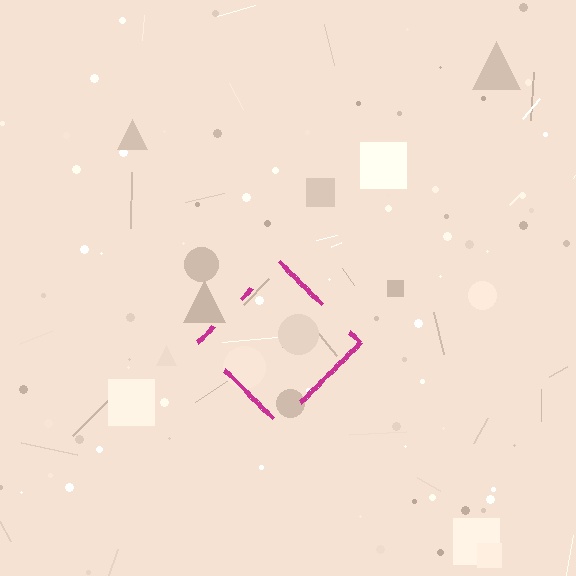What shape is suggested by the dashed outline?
The dashed outline suggests a diamond.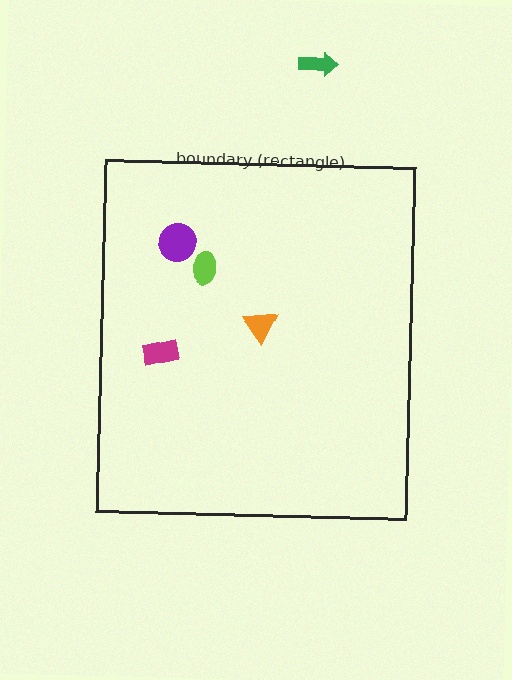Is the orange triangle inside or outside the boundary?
Inside.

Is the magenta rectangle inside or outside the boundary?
Inside.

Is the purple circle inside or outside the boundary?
Inside.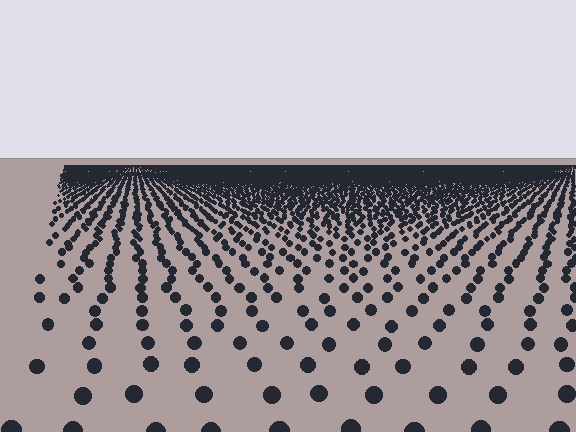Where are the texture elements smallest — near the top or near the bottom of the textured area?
Near the top.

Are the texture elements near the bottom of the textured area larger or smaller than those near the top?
Larger. Near the bottom, elements are closer to the viewer and appear at a bigger on-screen size.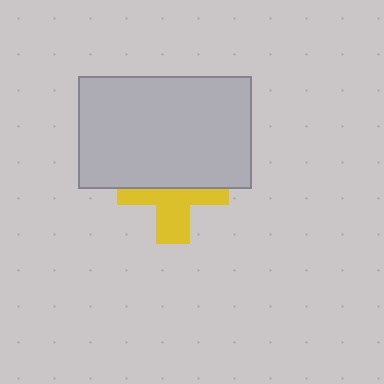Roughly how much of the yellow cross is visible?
About half of it is visible (roughly 47%).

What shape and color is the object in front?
The object in front is a light gray rectangle.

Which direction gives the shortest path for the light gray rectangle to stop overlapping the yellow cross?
Moving up gives the shortest separation.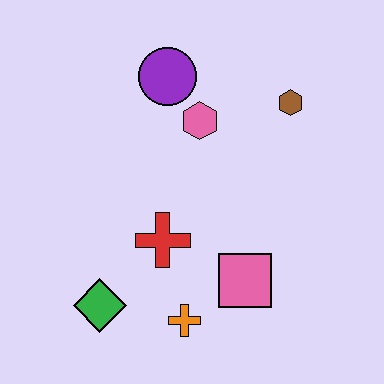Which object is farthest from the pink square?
The purple circle is farthest from the pink square.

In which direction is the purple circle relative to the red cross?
The purple circle is above the red cross.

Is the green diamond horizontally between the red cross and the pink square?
No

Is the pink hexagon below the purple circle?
Yes